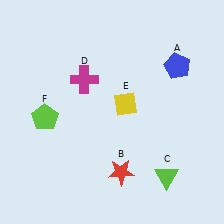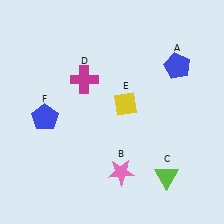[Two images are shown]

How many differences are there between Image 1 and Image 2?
There are 2 differences between the two images.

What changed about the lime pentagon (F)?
In Image 1, F is lime. In Image 2, it changed to blue.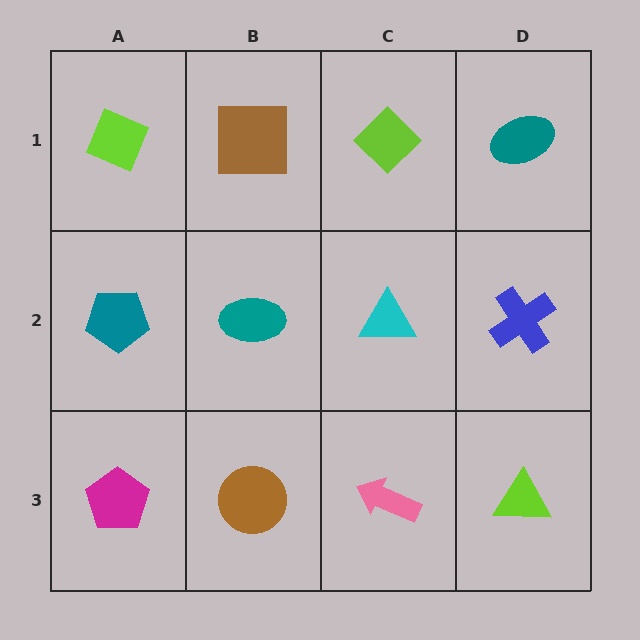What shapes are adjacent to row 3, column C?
A cyan triangle (row 2, column C), a brown circle (row 3, column B), a lime triangle (row 3, column D).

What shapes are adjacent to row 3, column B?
A teal ellipse (row 2, column B), a magenta pentagon (row 3, column A), a pink arrow (row 3, column C).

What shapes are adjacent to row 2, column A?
A lime diamond (row 1, column A), a magenta pentagon (row 3, column A), a teal ellipse (row 2, column B).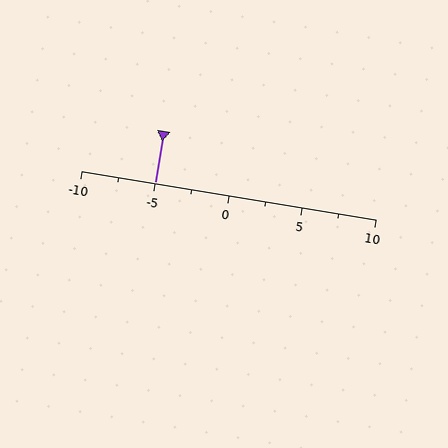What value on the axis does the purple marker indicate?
The marker indicates approximately -5.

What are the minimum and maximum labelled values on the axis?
The axis runs from -10 to 10.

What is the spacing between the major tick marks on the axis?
The major ticks are spaced 5 apart.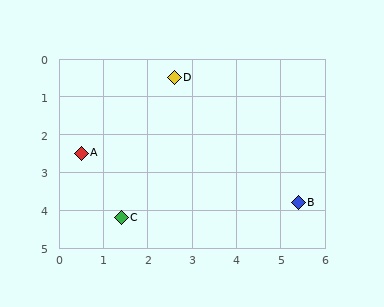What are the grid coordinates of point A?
Point A is at approximately (0.5, 2.5).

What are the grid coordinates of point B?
Point B is at approximately (5.4, 3.8).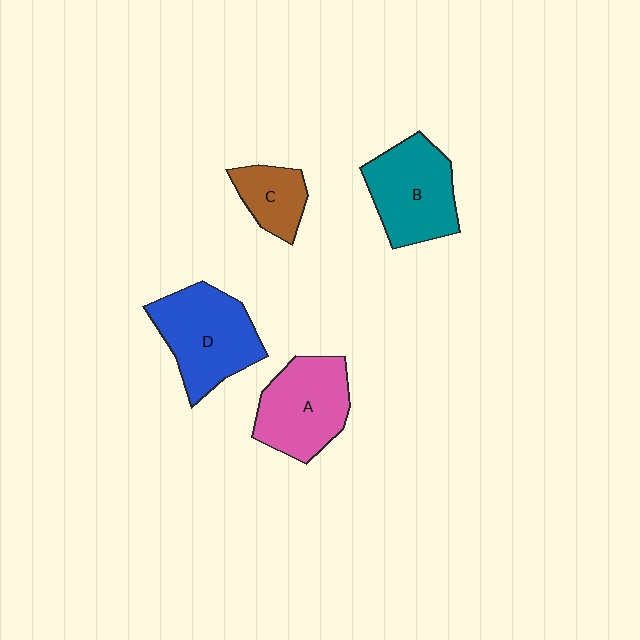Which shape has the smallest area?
Shape C (brown).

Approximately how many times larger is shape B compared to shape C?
Approximately 1.9 times.